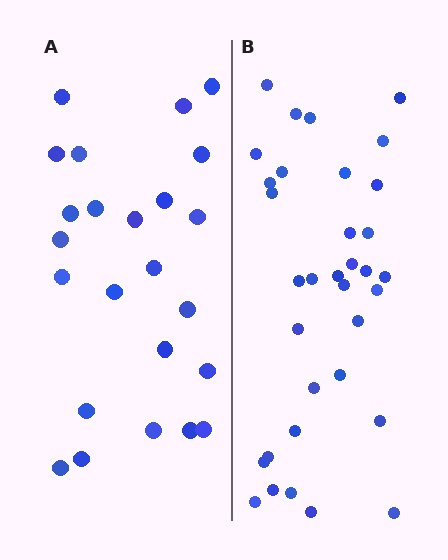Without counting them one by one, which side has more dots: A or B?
Region B (the right region) has more dots.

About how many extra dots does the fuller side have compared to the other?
Region B has roughly 10 or so more dots than region A.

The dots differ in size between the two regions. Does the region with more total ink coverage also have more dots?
No. Region A has more total ink coverage because its dots are larger, but region B actually contains more individual dots. Total area can be misleading — the number of items is what matters here.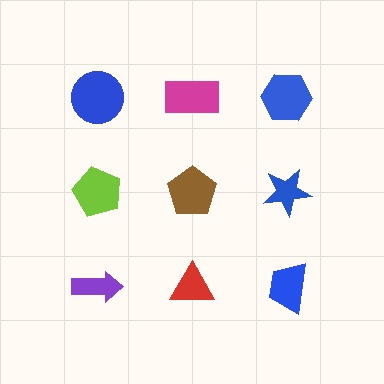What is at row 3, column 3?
A blue trapezoid.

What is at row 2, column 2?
A brown pentagon.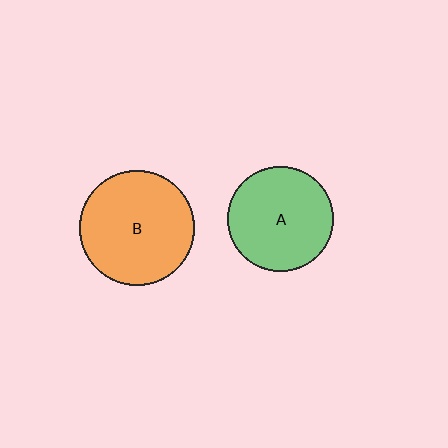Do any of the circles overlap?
No, none of the circles overlap.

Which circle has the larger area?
Circle B (orange).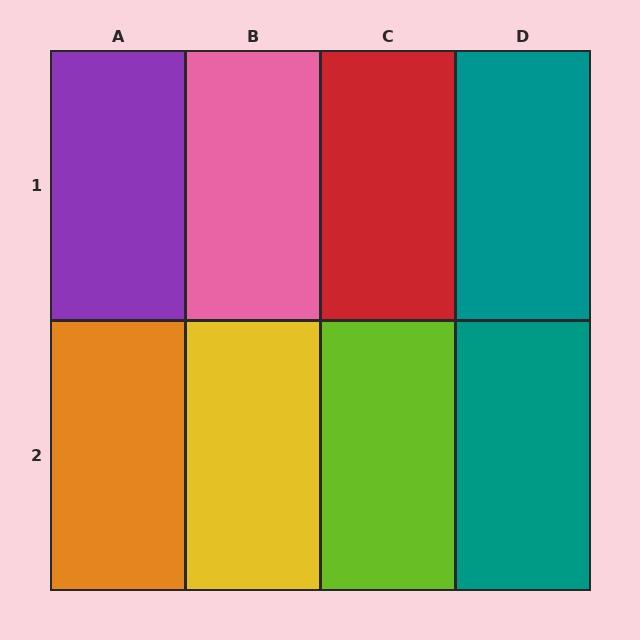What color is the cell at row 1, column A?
Purple.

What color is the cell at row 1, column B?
Pink.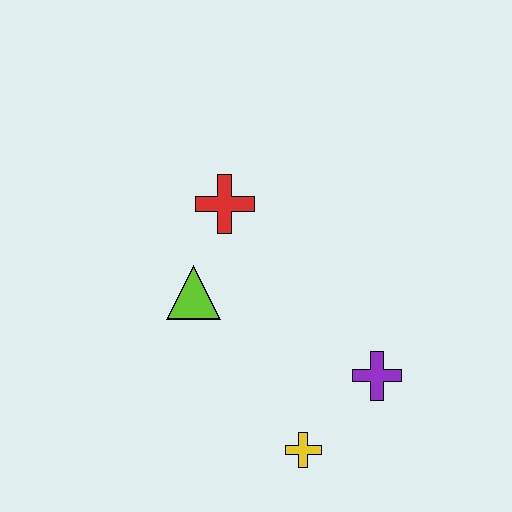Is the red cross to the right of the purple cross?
No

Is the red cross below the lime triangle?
No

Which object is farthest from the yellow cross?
The red cross is farthest from the yellow cross.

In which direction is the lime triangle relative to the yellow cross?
The lime triangle is above the yellow cross.